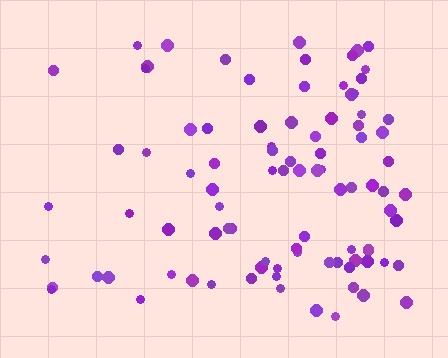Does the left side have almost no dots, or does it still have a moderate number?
Still a moderate number, just noticeably fewer than the right.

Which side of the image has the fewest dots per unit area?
The left.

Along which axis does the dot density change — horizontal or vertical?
Horizontal.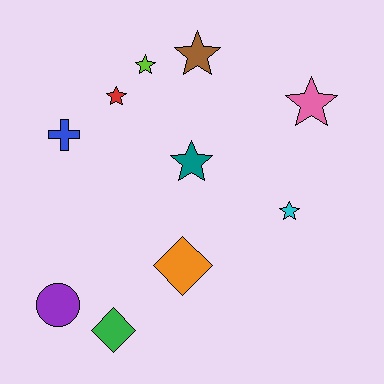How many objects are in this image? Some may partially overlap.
There are 10 objects.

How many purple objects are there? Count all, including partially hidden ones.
There is 1 purple object.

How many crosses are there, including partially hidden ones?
There is 1 cross.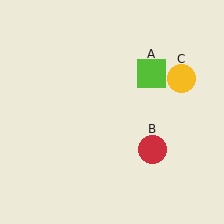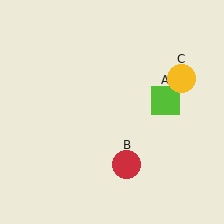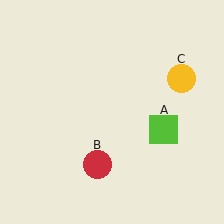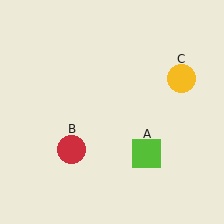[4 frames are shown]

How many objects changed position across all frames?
2 objects changed position: lime square (object A), red circle (object B).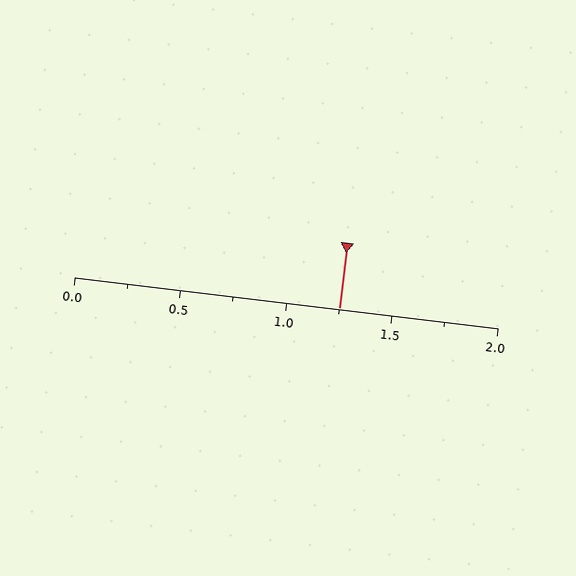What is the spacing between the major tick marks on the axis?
The major ticks are spaced 0.5 apart.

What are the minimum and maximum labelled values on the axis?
The axis runs from 0.0 to 2.0.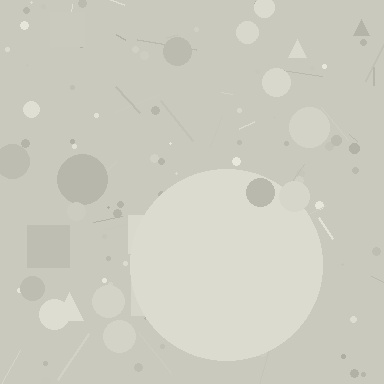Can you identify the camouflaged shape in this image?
The camouflaged shape is a circle.